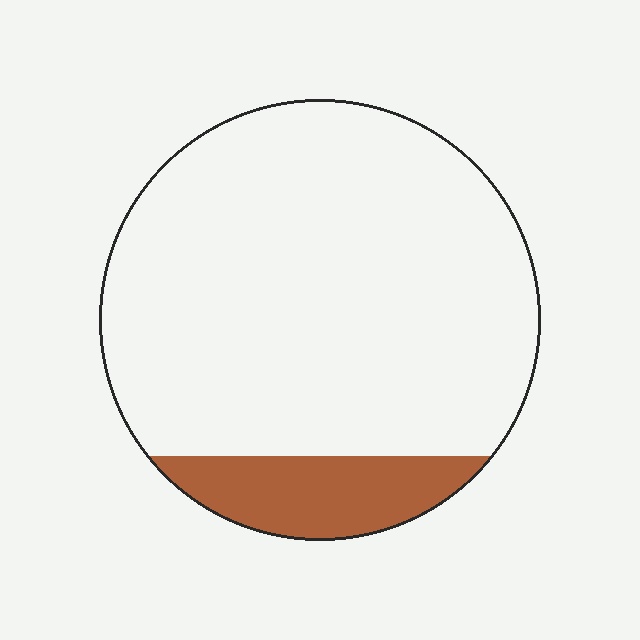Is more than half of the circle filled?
No.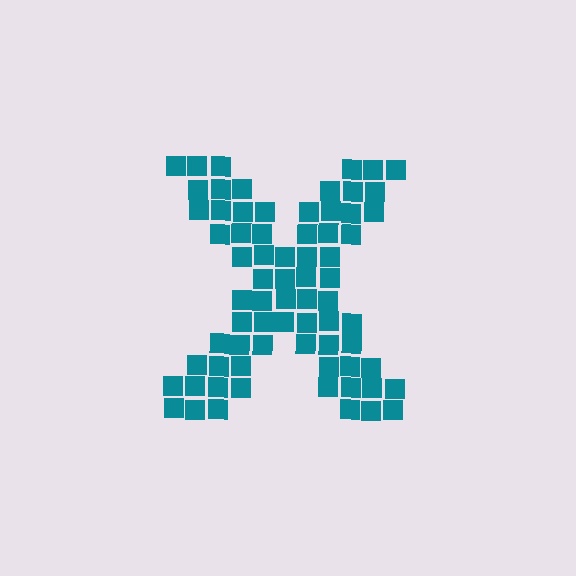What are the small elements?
The small elements are squares.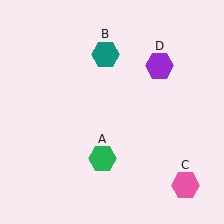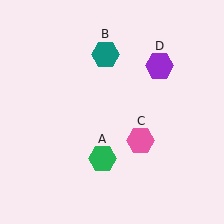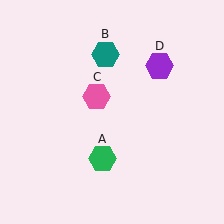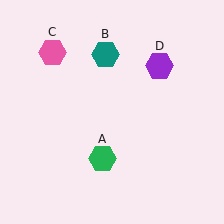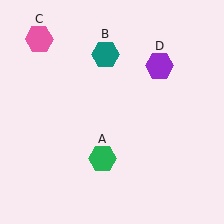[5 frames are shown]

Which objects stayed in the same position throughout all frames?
Green hexagon (object A) and teal hexagon (object B) and purple hexagon (object D) remained stationary.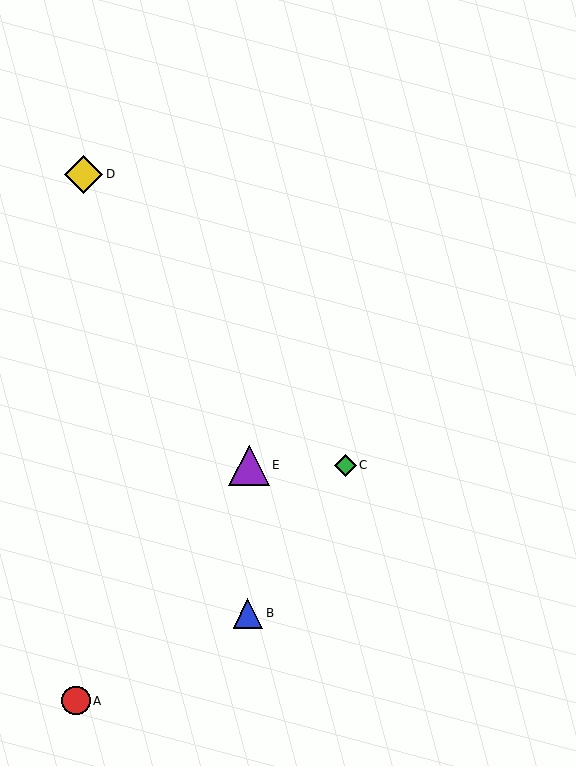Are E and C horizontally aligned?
Yes, both are at y≈465.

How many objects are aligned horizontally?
2 objects (C, E) are aligned horizontally.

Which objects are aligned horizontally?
Objects C, E are aligned horizontally.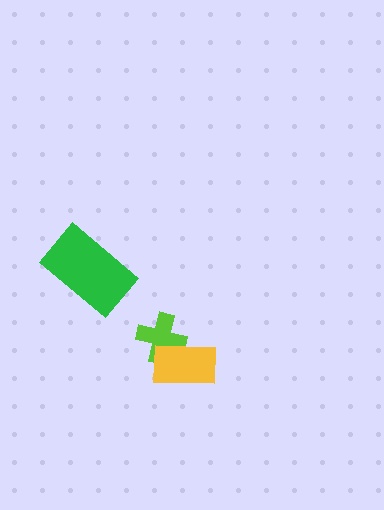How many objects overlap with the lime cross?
1 object overlaps with the lime cross.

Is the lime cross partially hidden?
Yes, it is partially covered by another shape.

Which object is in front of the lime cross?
The yellow rectangle is in front of the lime cross.